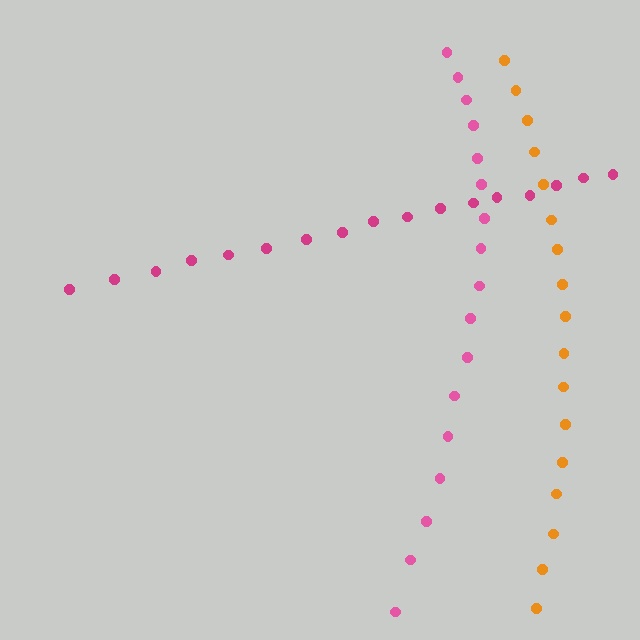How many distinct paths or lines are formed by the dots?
There are 3 distinct paths.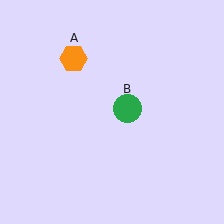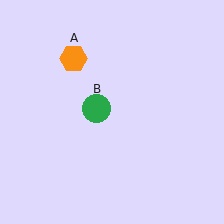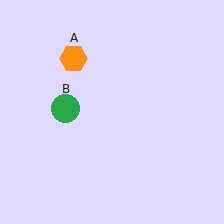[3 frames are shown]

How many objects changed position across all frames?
1 object changed position: green circle (object B).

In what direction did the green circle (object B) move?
The green circle (object B) moved left.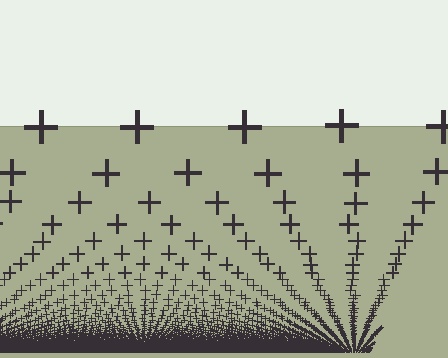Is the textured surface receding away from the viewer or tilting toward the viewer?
The surface appears to tilt toward the viewer. Texture elements get larger and sparser toward the top.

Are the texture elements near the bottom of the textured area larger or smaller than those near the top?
Smaller. The gradient is inverted — elements near the bottom are smaller and denser.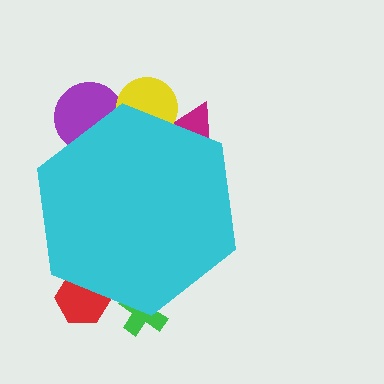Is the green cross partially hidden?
Yes, the green cross is partially hidden behind the cyan hexagon.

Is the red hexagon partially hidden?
Yes, the red hexagon is partially hidden behind the cyan hexagon.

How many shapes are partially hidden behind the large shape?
5 shapes are partially hidden.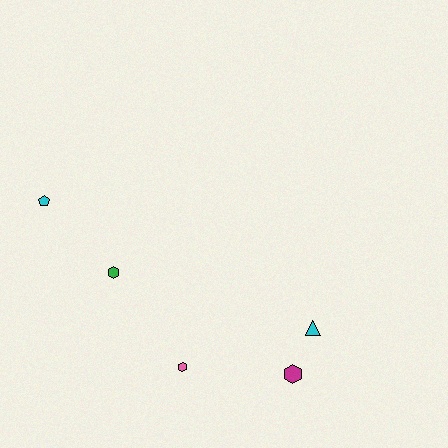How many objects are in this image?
There are 5 objects.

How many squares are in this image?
There are no squares.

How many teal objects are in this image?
There are no teal objects.